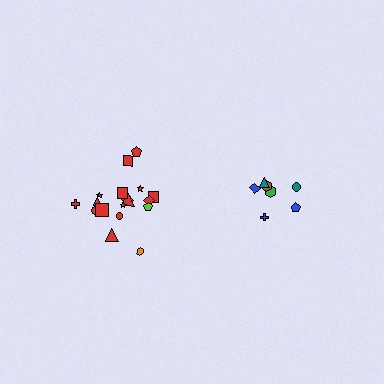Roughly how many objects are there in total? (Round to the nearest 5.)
Roughly 25 objects in total.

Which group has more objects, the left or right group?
The left group.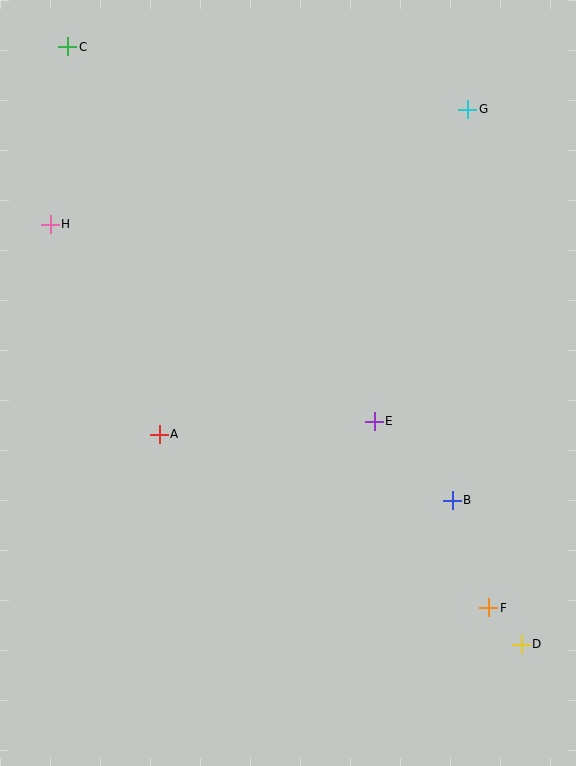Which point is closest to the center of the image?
Point E at (374, 421) is closest to the center.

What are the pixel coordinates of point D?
Point D is at (521, 644).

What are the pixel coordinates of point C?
Point C is at (68, 47).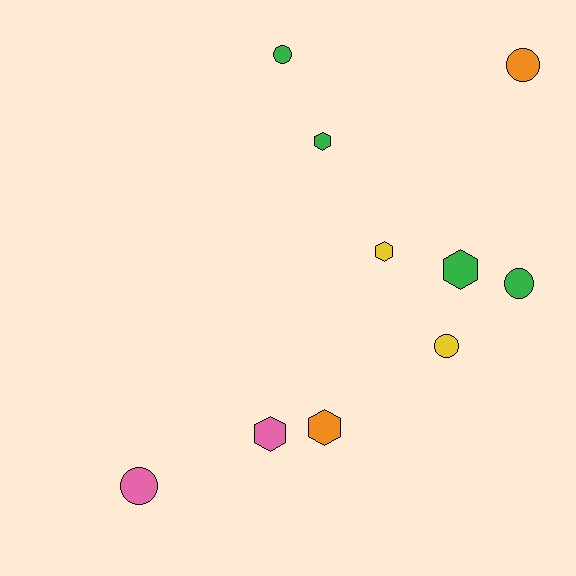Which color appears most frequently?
Green, with 4 objects.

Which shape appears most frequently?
Hexagon, with 5 objects.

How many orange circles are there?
There is 1 orange circle.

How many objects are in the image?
There are 10 objects.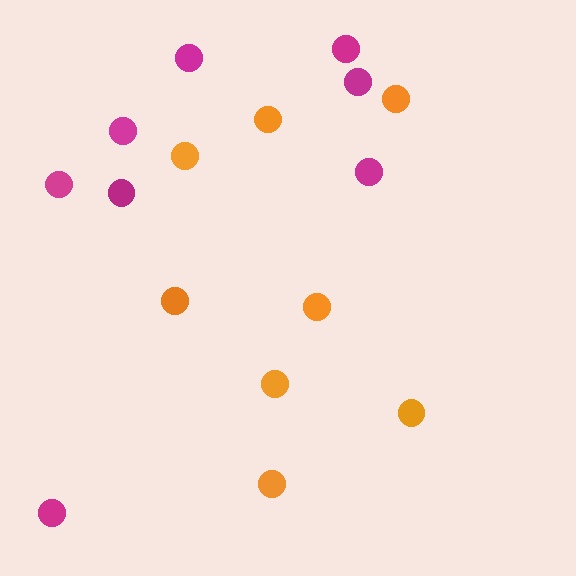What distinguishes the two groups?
There are 2 groups: one group of orange circles (8) and one group of magenta circles (8).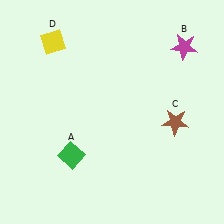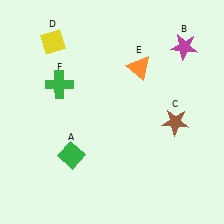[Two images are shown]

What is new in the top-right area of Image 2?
An orange triangle (E) was added in the top-right area of Image 2.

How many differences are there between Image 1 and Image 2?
There are 2 differences between the two images.